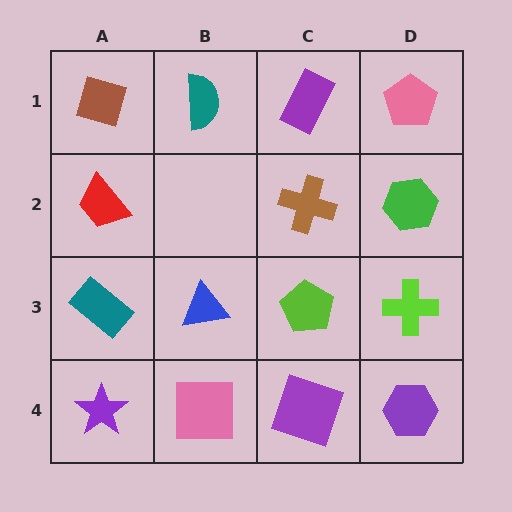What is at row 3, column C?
A lime pentagon.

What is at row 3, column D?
A lime cross.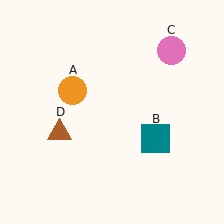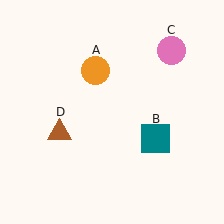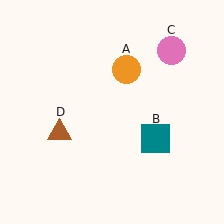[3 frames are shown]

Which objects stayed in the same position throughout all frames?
Teal square (object B) and pink circle (object C) and brown triangle (object D) remained stationary.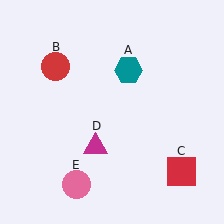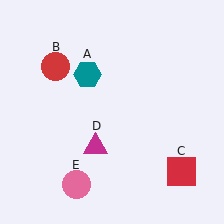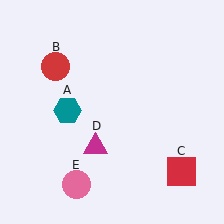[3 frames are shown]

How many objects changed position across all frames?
1 object changed position: teal hexagon (object A).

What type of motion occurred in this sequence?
The teal hexagon (object A) rotated counterclockwise around the center of the scene.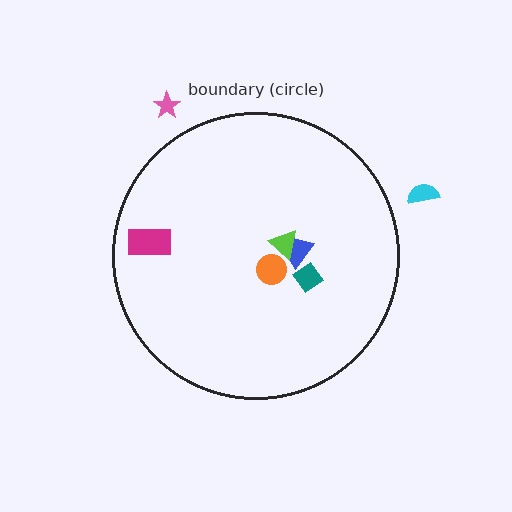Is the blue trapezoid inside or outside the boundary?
Inside.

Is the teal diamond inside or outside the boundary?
Inside.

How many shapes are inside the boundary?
5 inside, 2 outside.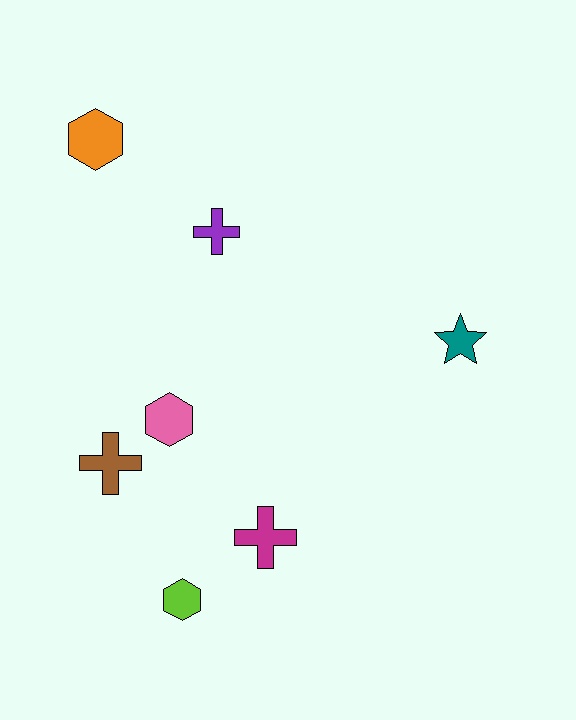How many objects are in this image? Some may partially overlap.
There are 7 objects.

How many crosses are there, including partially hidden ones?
There are 3 crosses.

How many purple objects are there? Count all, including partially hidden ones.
There is 1 purple object.